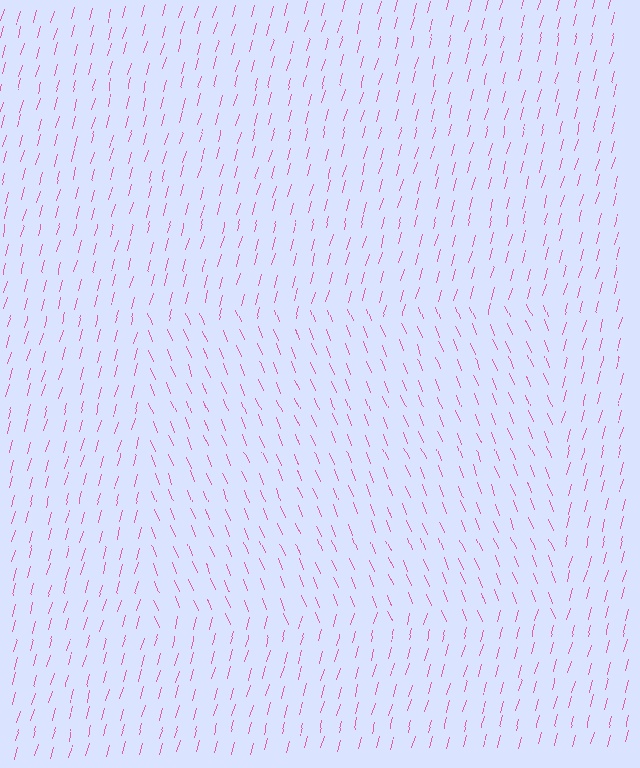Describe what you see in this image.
The image is filled with small pink line segments. A rectangle region in the image has lines oriented differently from the surrounding lines, creating a visible texture boundary.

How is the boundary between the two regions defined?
The boundary is defined purely by a change in line orientation (approximately 38 degrees difference). All lines are the same color and thickness.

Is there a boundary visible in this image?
Yes, there is a texture boundary formed by a change in line orientation.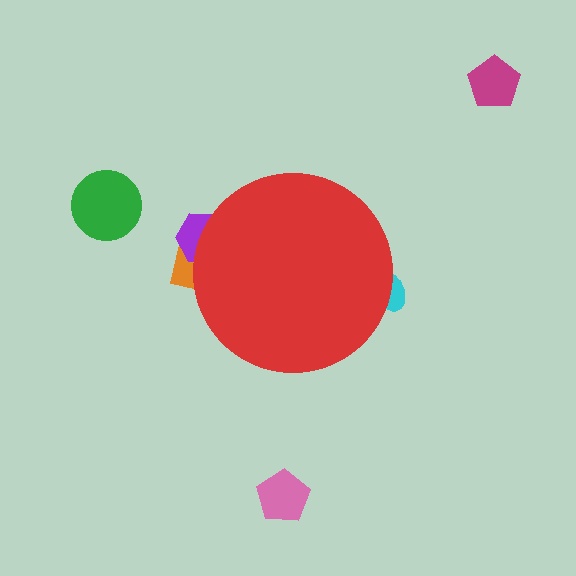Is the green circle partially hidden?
No, the green circle is fully visible.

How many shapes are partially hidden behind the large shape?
3 shapes are partially hidden.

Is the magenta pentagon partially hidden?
No, the magenta pentagon is fully visible.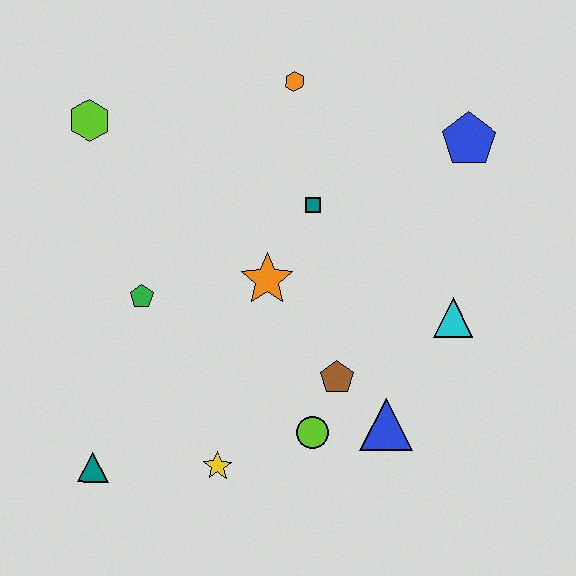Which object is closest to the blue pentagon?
The teal square is closest to the blue pentagon.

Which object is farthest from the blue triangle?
The lime hexagon is farthest from the blue triangle.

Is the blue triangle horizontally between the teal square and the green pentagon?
No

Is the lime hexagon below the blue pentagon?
No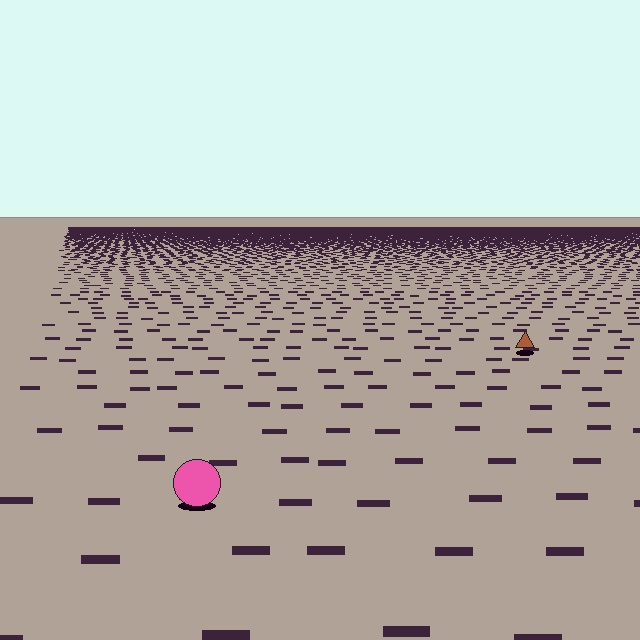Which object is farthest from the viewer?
The brown triangle is farthest from the viewer. It appears smaller and the ground texture around it is denser.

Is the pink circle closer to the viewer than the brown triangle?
Yes. The pink circle is closer — you can tell from the texture gradient: the ground texture is coarser near it.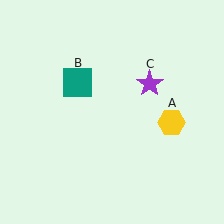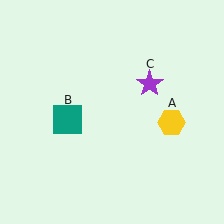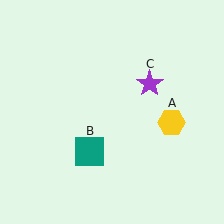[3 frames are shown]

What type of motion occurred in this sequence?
The teal square (object B) rotated counterclockwise around the center of the scene.